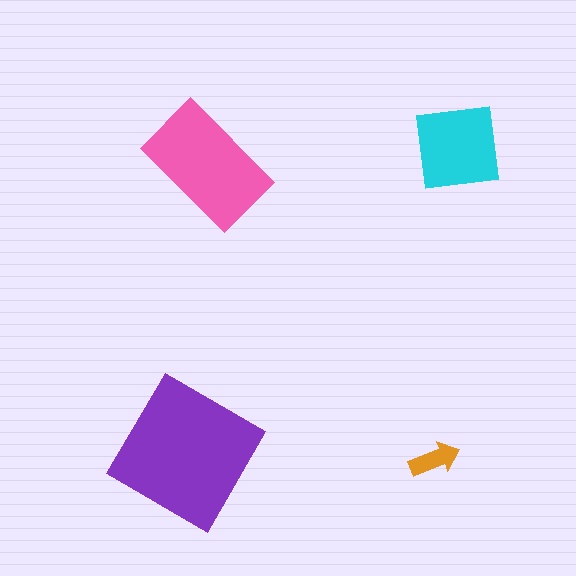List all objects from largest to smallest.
The purple diamond, the pink rectangle, the cyan square, the orange arrow.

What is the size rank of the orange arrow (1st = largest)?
4th.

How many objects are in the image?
There are 4 objects in the image.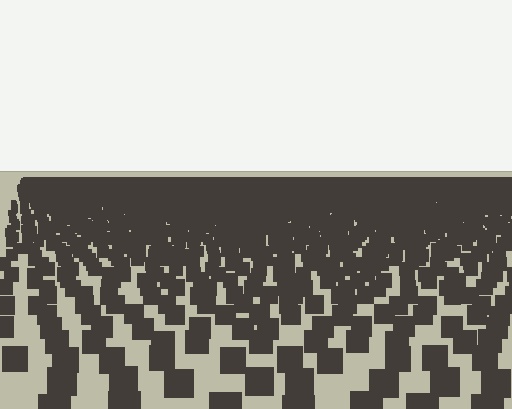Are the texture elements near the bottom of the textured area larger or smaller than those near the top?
Larger. Near the bottom, elements are closer to the viewer and appear at a bigger on-screen size.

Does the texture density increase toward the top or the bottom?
Density increases toward the top.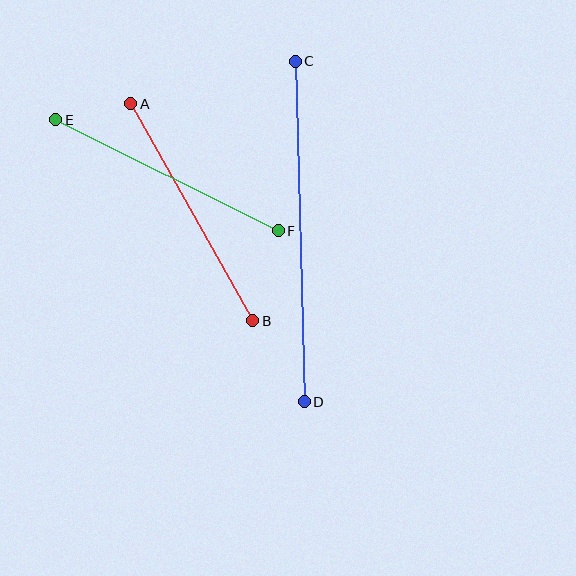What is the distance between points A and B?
The distance is approximately 249 pixels.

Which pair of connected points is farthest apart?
Points C and D are farthest apart.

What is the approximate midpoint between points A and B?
The midpoint is at approximately (192, 212) pixels.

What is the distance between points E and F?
The distance is approximately 249 pixels.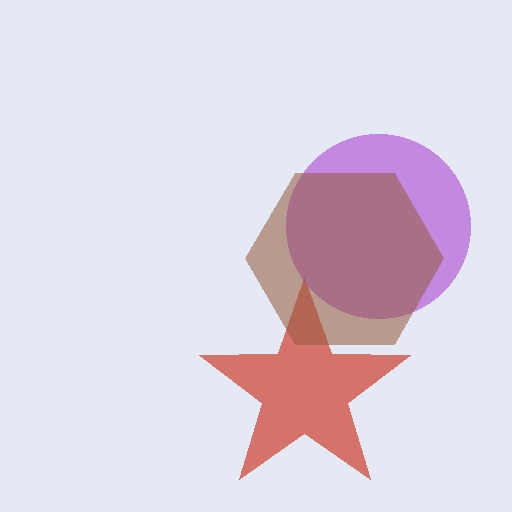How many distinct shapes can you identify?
There are 3 distinct shapes: a red star, a purple circle, a brown hexagon.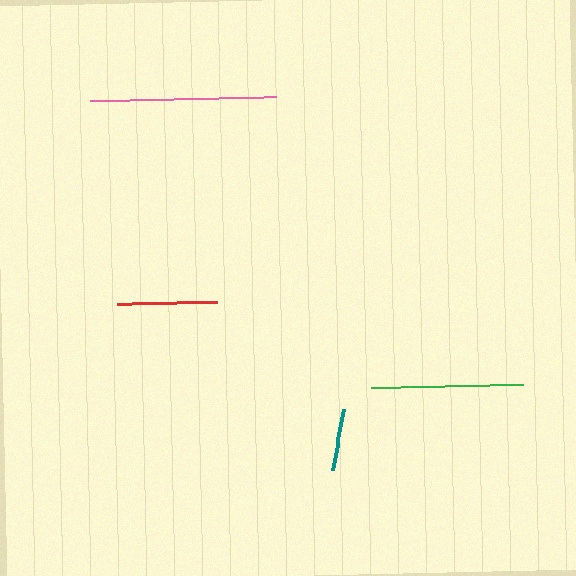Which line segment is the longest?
The pink line is the longest at approximately 186 pixels.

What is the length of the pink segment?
The pink segment is approximately 186 pixels long.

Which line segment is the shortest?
The teal line is the shortest at approximately 62 pixels.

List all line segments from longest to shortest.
From longest to shortest: pink, green, red, teal.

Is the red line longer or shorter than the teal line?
The red line is longer than the teal line.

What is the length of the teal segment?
The teal segment is approximately 62 pixels long.